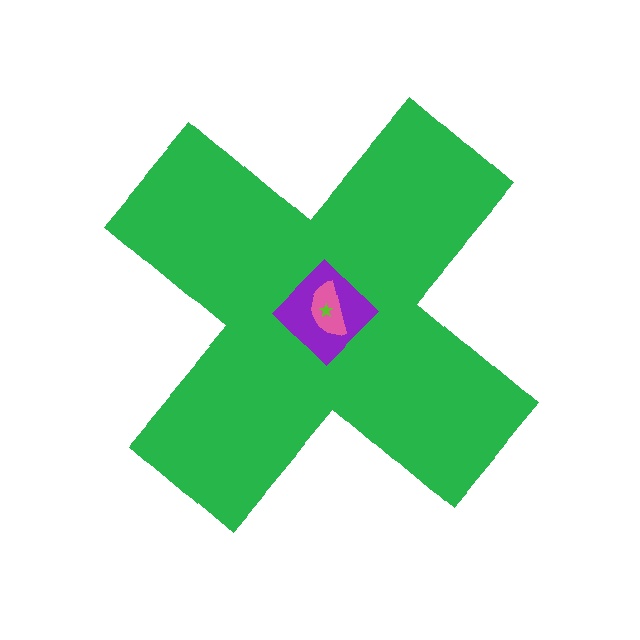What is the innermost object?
The lime star.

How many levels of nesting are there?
4.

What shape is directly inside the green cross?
The purple diamond.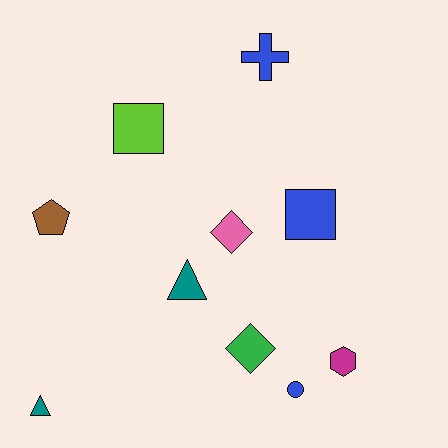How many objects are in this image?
There are 10 objects.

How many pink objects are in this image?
There is 1 pink object.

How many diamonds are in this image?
There are 2 diamonds.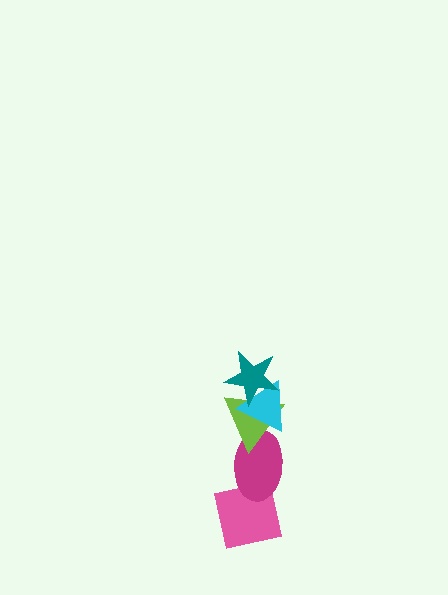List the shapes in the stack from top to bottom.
From top to bottom: the teal star, the cyan triangle, the lime triangle, the magenta ellipse, the pink square.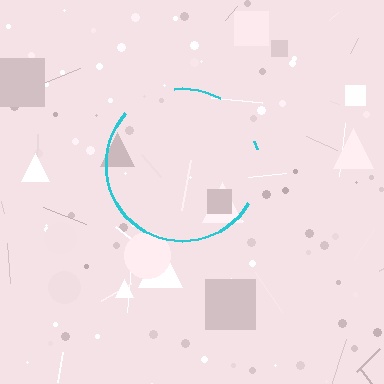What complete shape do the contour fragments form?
The contour fragments form a circle.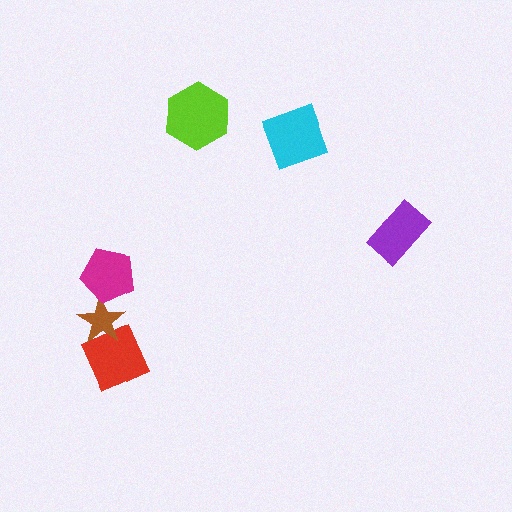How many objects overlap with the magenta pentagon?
1 object overlaps with the magenta pentagon.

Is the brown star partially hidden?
Yes, it is partially covered by another shape.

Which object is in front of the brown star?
The magenta pentagon is in front of the brown star.